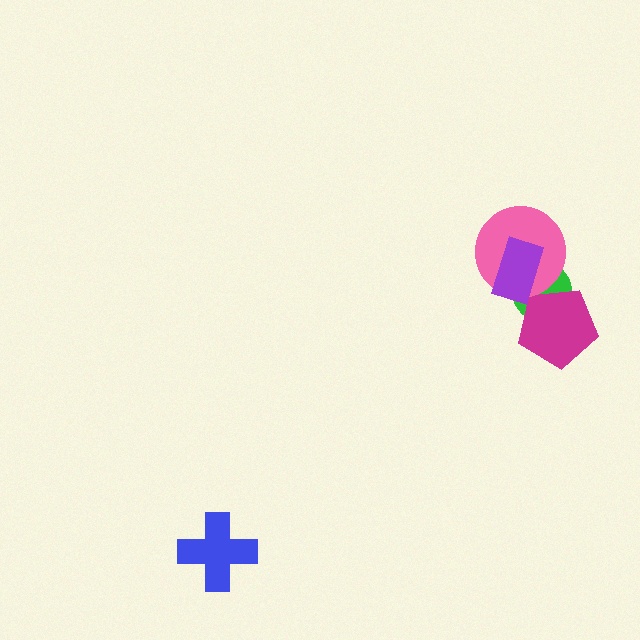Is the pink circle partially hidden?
Yes, it is partially covered by another shape.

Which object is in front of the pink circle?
The purple rectangle is in front of the pink circle.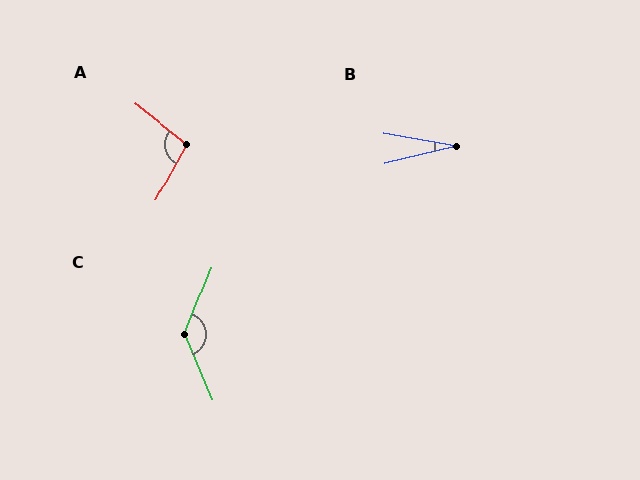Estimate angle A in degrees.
Approximately 99 degrees.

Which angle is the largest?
C, at approximately 136 degrees.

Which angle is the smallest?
B, at approximately 23 degrees.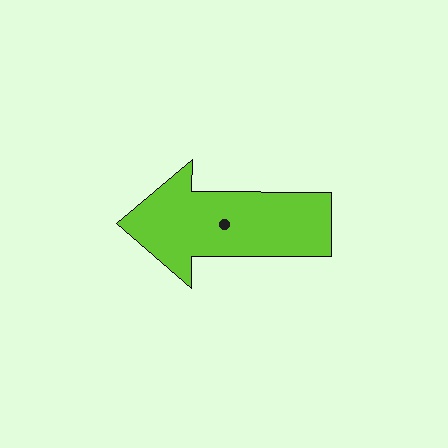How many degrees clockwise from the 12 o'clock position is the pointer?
Approximately 270 degrees.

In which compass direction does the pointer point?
West.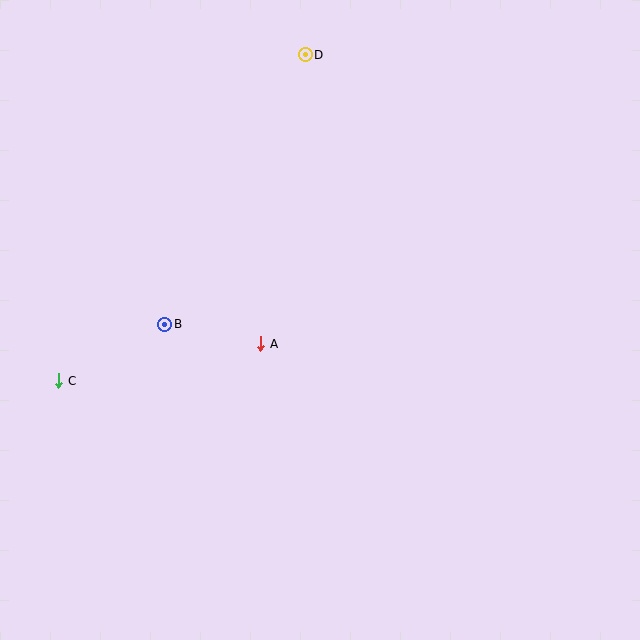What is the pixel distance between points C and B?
The distance between C and B is 120 pixels.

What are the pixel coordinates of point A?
Point A is at (261, 344).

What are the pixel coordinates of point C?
Point C is at (59, 381).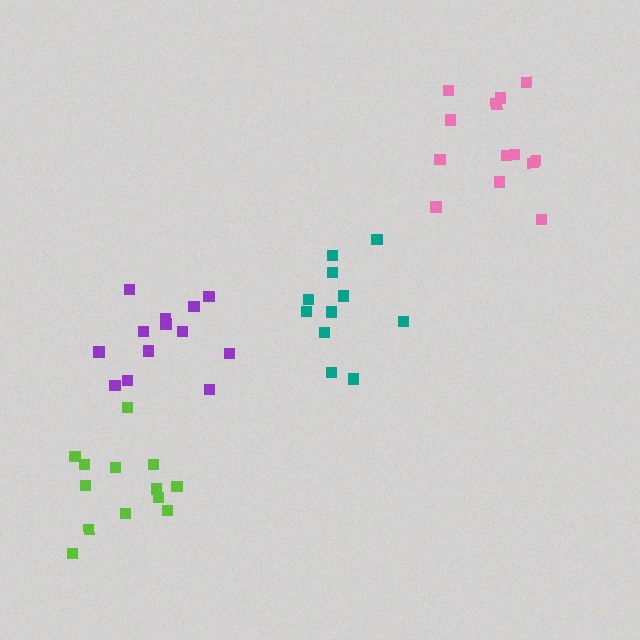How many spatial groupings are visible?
There are 4 spatial groupings.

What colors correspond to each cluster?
The clusters are colored: pink, purple, teal, lime.